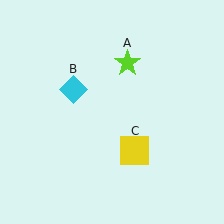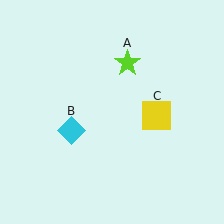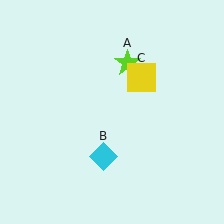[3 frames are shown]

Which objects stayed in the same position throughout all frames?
Lime star (object A) remained stationary.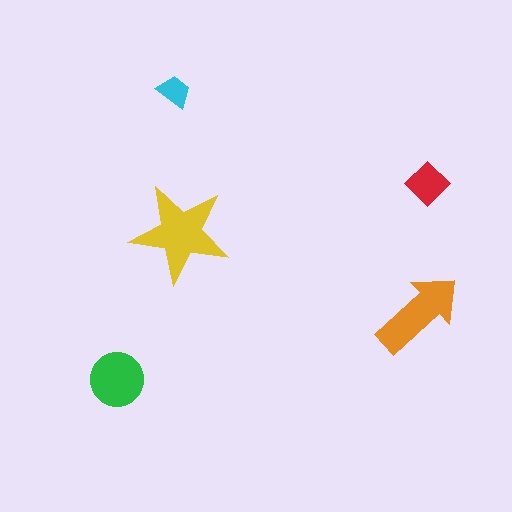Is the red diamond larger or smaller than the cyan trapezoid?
Larger.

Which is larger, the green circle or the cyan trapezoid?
The green circle.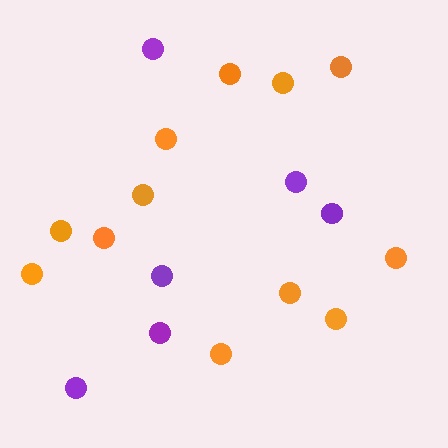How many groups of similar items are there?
There are 2 groups: one group of purple circles (6) and one group of orange circles (12).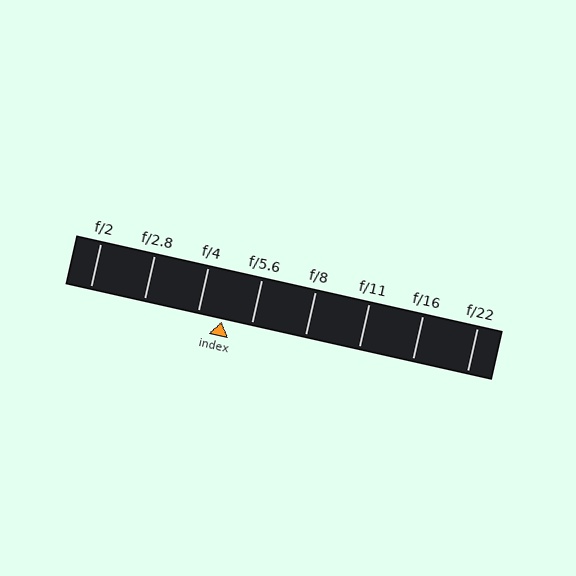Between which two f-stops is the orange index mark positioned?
The index mark is between f/4 and f/5.6.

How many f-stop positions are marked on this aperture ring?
There are 8 f-stop positions marked.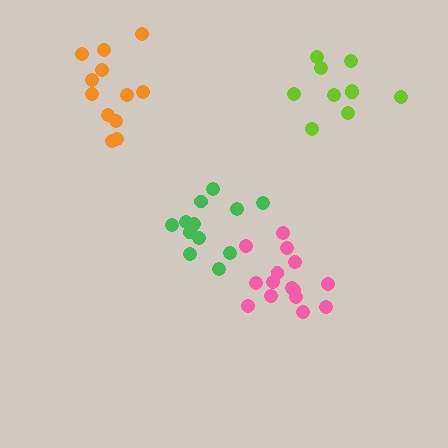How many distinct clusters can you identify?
There are 4 distinct clusters.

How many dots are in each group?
Group 1: 12 dots, Group 2: 15 dots, Group 3: 10 dots, Group 4: 13 dots (50 total).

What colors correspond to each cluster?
The clusters are colored: orange, pink, lime, green.